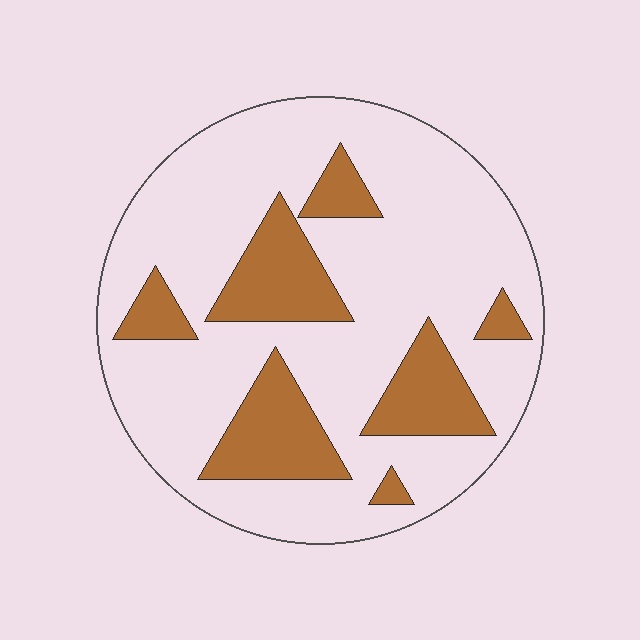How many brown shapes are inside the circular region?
7.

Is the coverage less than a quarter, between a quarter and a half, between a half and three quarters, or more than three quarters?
Less than a quarter.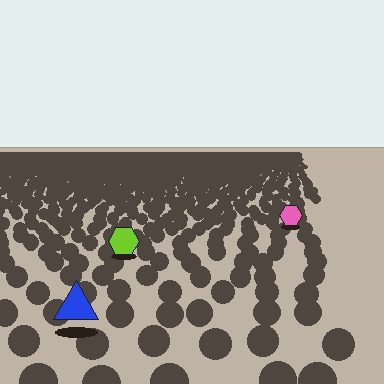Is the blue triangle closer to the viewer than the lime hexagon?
Yes. The blue triangle is closer — you can tell from the texture gradient: the ground texture is coarser near it.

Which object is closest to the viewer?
The blue triangle is closest. The texture marks near it are larger and more spread out.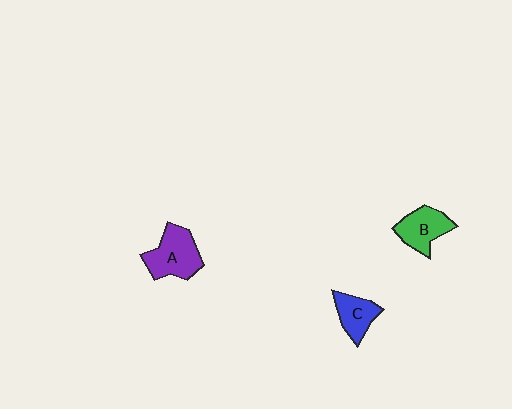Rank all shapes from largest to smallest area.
From largest to smallest: A (purple), B (green), C (blue).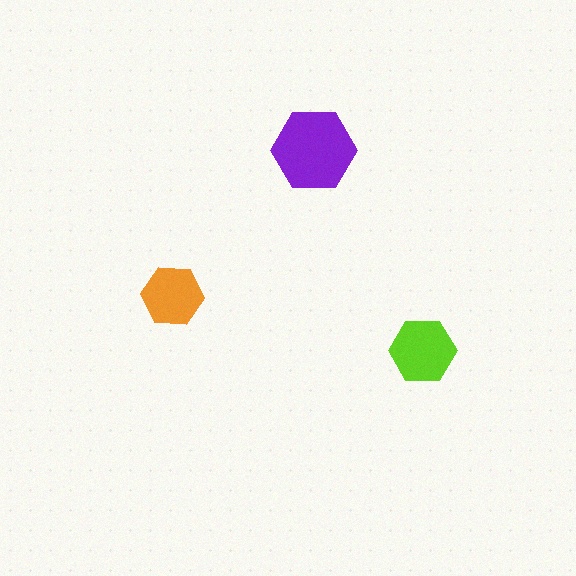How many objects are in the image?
There are 3 objects in the image.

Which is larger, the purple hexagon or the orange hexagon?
The purple one.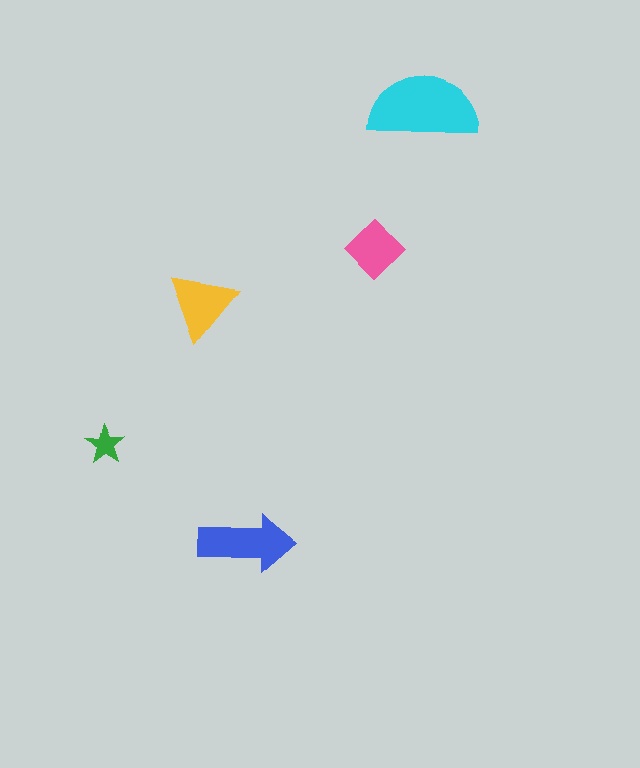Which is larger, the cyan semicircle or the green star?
The cyan semicircle.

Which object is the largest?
The cyan semicircle.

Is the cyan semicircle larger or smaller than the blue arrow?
Larger.